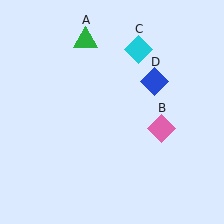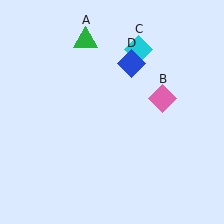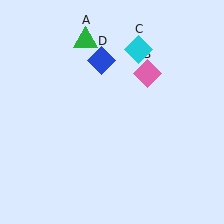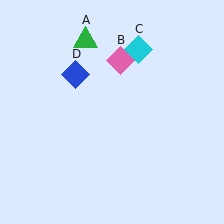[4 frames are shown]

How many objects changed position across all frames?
2 objects changed position: pink diamond (object B), blue diamond (object D).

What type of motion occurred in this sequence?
The pink diamond (object B), blue diamond (object D) rotated counterclockwise around the center of the scene.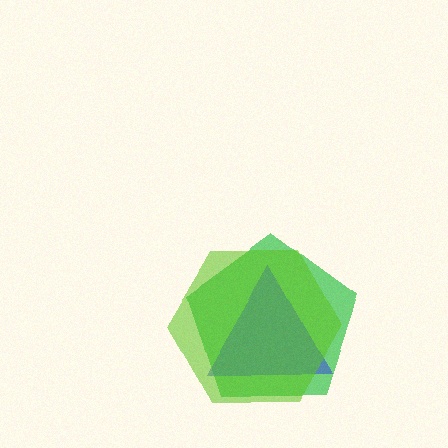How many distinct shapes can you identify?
There are 3 distinct shapes: a green pentagon, a blue triangle, a lime hexagon.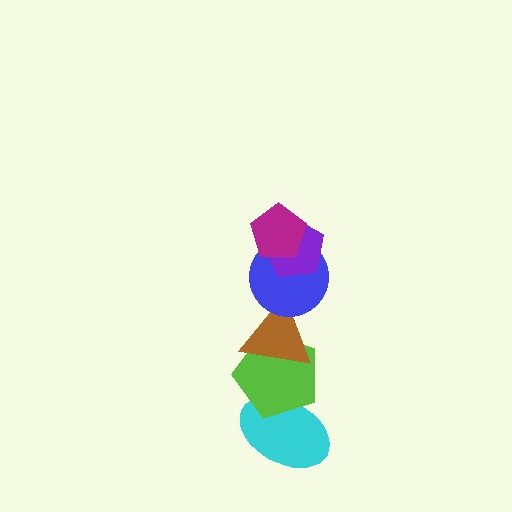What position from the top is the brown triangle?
The brown triangle is 4th from the top.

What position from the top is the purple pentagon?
The purple pentagon is 2nd from the top.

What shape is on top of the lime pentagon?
The brown triangle is on top of the lime pentagon.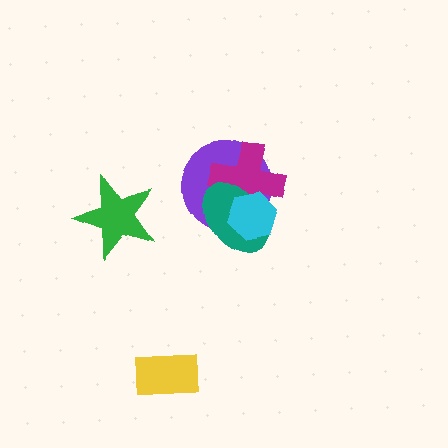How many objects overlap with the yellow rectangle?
0 objects overlap with the yellow rectangle.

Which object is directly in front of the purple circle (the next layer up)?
The magenta cross is directly in front of the purple circle.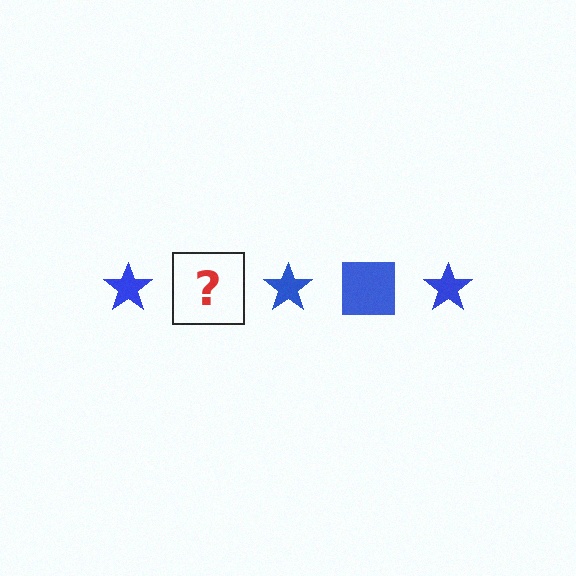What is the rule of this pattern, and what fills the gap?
The rule is that the pattern cycles through star, square shapes in blue. The gap should be filled with a blue square.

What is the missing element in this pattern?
The missing element is a blue square.